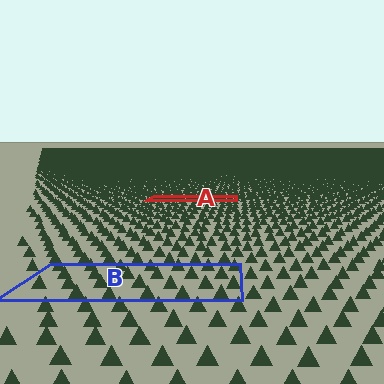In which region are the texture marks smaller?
The texture marks are smaller in region A, because it is farther away.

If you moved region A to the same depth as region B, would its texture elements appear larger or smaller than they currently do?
They would appear larger. At a closer depth, the same texture elements are projected at a bigger on-screen size.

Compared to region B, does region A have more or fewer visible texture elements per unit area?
Region A has more texture elements per unit area — they are packed more densely because it is farther away.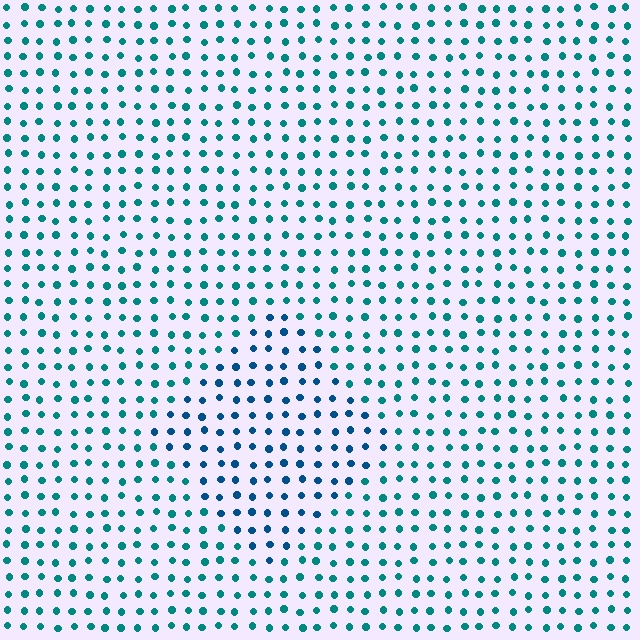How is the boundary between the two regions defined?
The boundary is defined purely by a slight shift in hue (about 29 degrees). Spacing, size, and orientation are identical on both sides.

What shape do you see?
I see a diamond.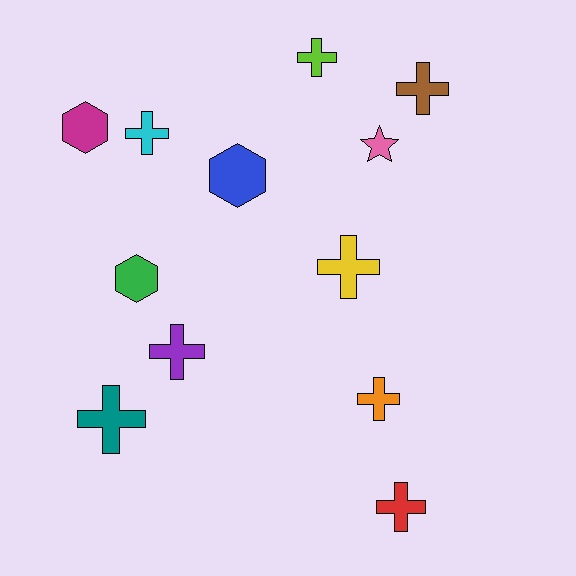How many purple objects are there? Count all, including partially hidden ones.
There is 1 purple object.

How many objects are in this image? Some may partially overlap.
There are 12 objects.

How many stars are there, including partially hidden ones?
There is 1 star.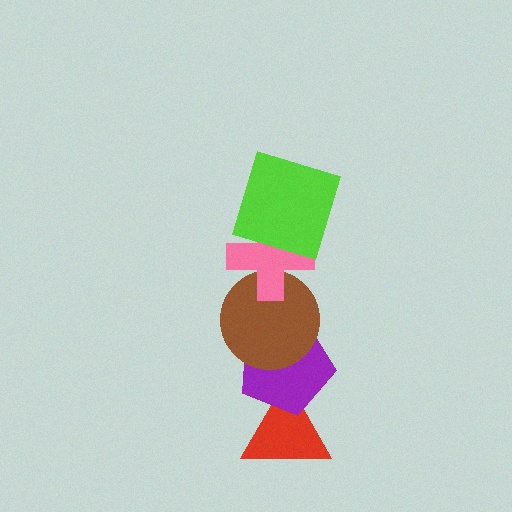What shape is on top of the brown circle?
The pink cross is on top of the brown circle.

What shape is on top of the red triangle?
The purple pentagon is on top of the red triangle.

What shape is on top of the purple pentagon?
The brown circle is on top of the purple pentagon.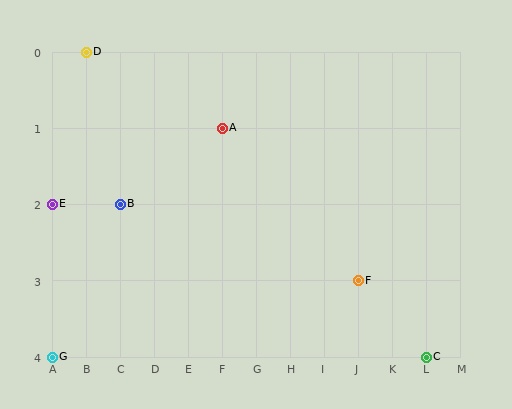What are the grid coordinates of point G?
Point G is at grid coordinates (A, 4).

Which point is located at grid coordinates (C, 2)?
Point B is at (C, 2).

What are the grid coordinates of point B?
Point B is at grid coordinates (C, 2).